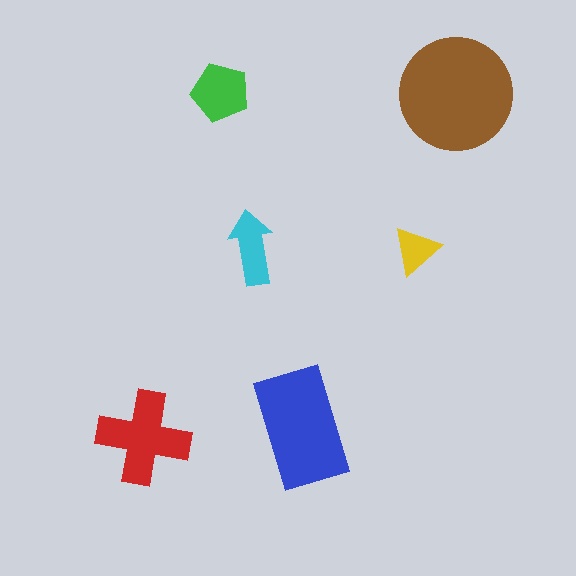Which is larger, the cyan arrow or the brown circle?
The brown circle.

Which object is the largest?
The brown circle.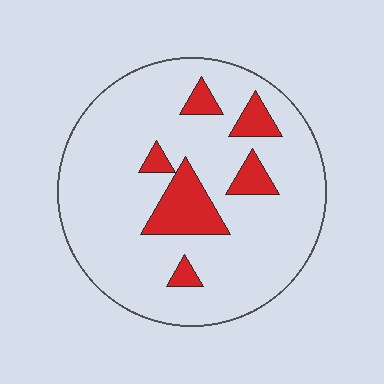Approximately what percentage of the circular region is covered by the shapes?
Approximately 15%.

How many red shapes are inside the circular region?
6.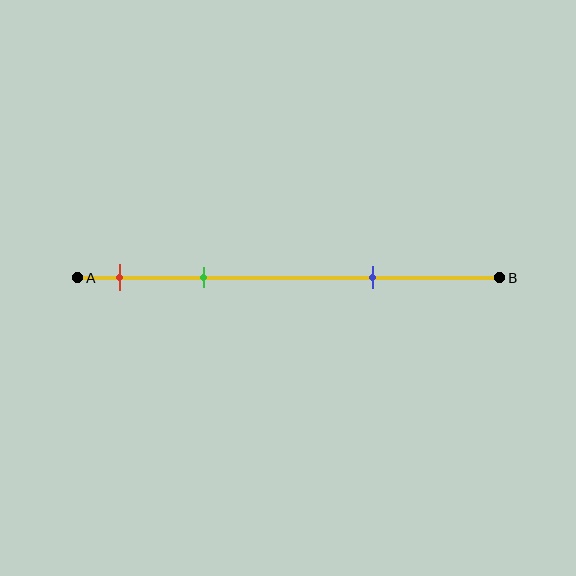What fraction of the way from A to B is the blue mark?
The blue mark is approximately 70% (0.7) of the way from A to B.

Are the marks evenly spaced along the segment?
No, the marks are not evenly spaced.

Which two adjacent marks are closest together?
The red and green marks are the closest adjacent pair.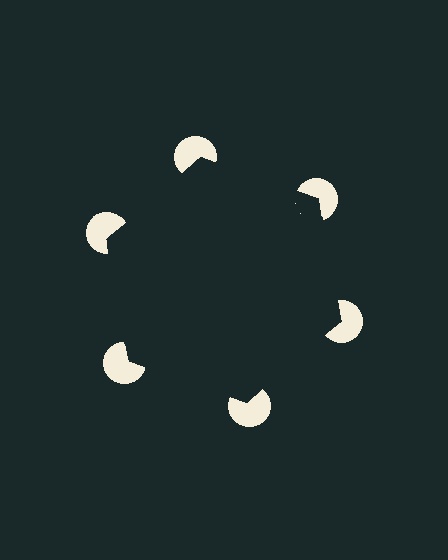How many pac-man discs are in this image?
There are 6 — one at each vertex of the illusory hexagon.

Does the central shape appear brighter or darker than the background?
It typically appears slightly darker than the background, even though no actual brightness change is drawn.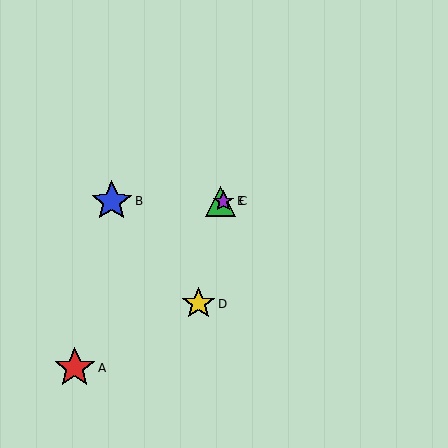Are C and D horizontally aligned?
No, C is at y≈201 and D is at y≈304.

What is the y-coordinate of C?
Object C is at y≈201.